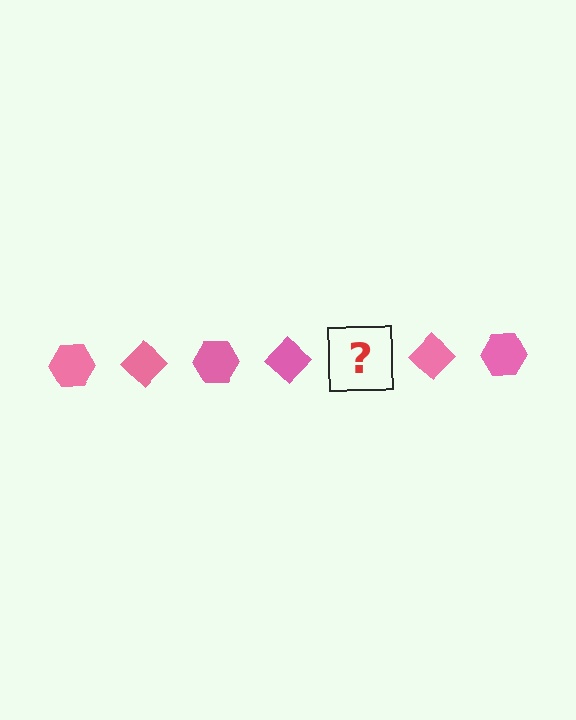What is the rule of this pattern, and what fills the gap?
The rule is that the pattern cycles through hexagon, diamond shapes in pink. The gap should be filled with a pink hexagon.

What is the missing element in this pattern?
The missing element is a pink hexagon.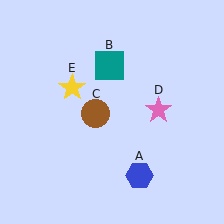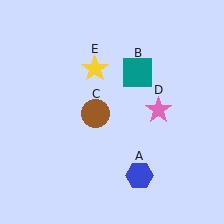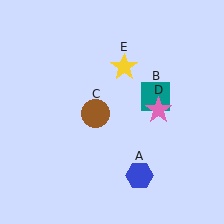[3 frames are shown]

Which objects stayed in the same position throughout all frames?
Blue hexagon (object A) and brown circle (object C) and pink star (object D) remained stationary.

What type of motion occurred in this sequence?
The teal square (object B), yellow star (object E) rotated clockwise around the center of the scene.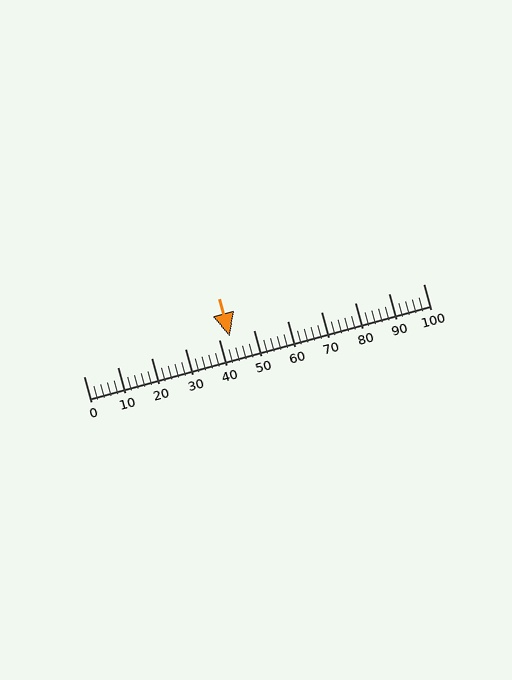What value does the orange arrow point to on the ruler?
The orange arrow points to approximately 43.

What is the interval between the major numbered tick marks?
The major tick marks are spaced 10 units apart.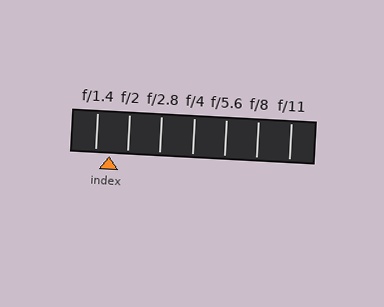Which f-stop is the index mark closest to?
The index mark is closest to f/1.4.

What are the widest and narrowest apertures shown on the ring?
The widest aperture shown is f/1.4 and the narrowest is f/11.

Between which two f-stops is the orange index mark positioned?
The index mark is between f/1.4 and f/2.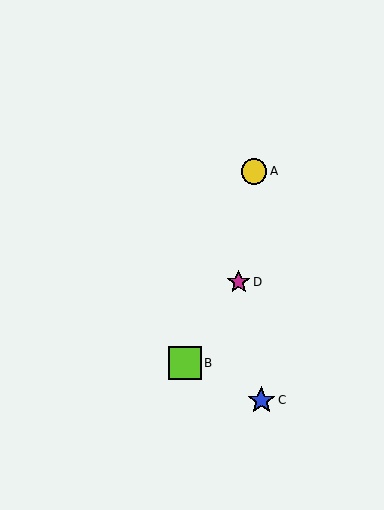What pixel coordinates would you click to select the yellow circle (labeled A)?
Click at (254, 171) to select the yellow circle A.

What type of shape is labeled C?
Shape C is a blue star.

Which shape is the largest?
The lime square (labeled B) is the largest.